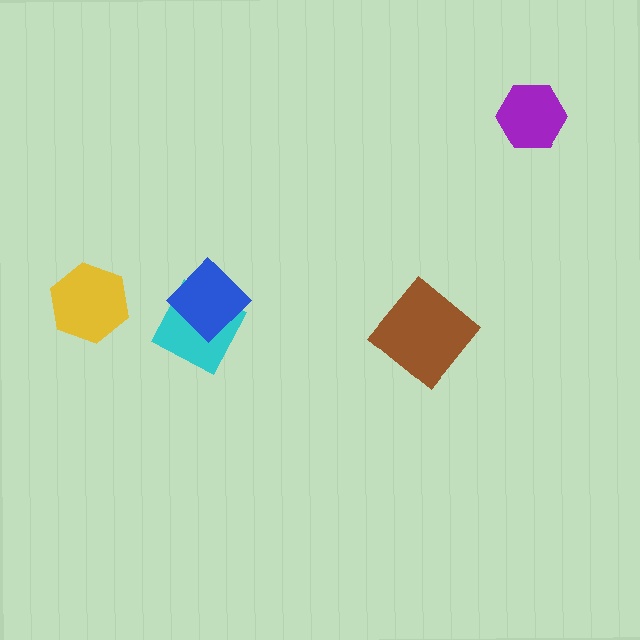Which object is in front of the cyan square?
The blue diamond is in front of the cyan square.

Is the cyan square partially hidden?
Yes, it is partially covered by another shape.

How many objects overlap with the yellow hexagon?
0 objects overlap with the yellow hexagon.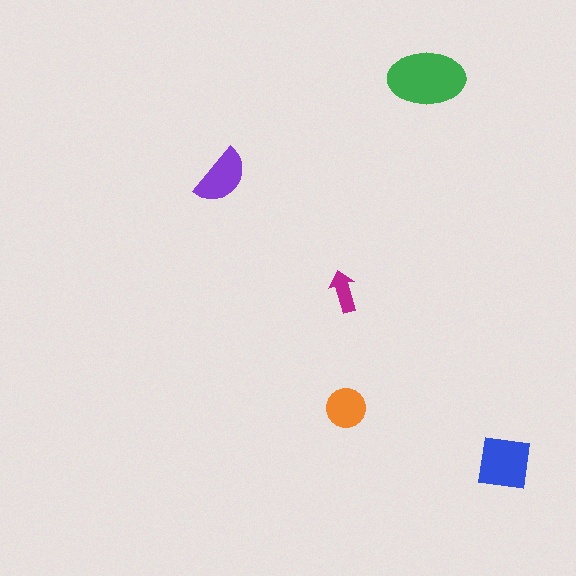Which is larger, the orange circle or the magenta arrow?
The orange circle.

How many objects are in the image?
There are 5 objects in the image.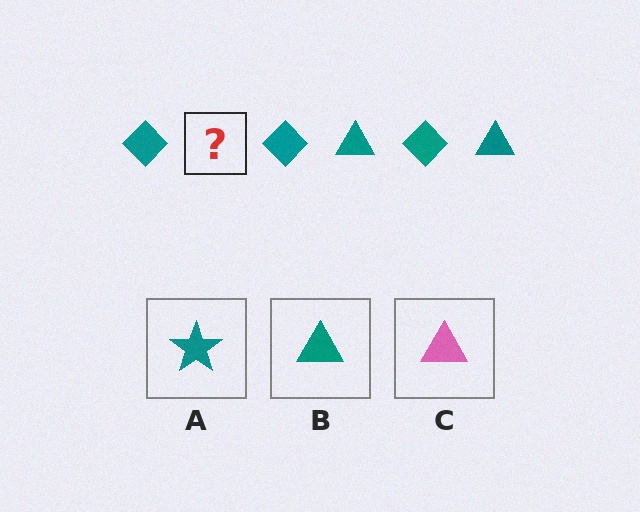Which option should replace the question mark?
Option B.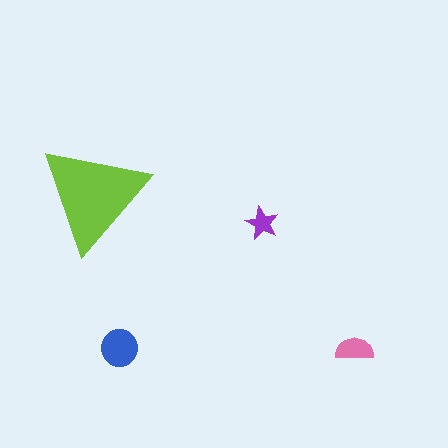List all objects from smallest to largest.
The purple star, the pink semicircle, the blue circle, the lime triangle.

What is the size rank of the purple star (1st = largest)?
4th.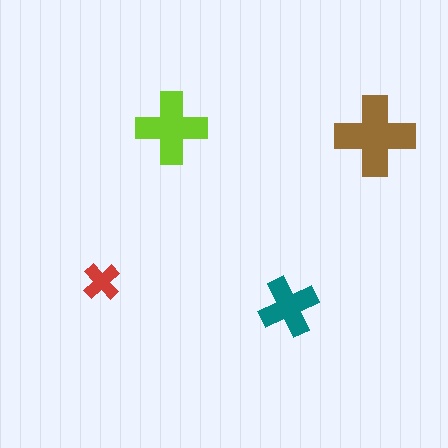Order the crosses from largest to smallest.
the brown one, the lime one, the teal one, the red one.